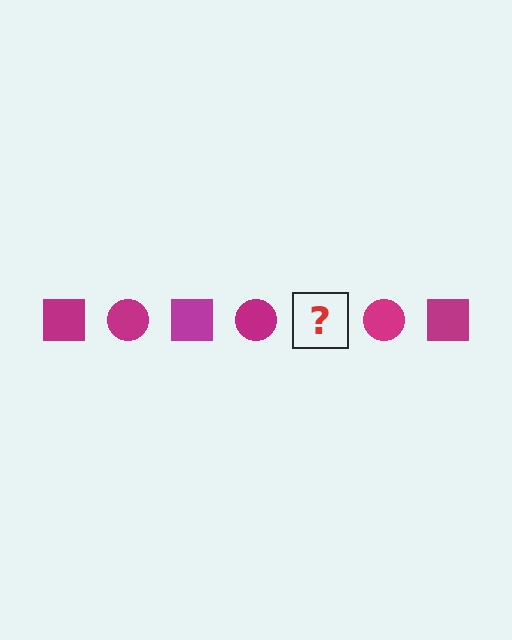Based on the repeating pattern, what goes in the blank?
The blank should be a magenta square.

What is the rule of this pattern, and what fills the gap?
The rule is that the pattern cycles through square, circle shapes in magenta. The gap should be filled with a magenta square.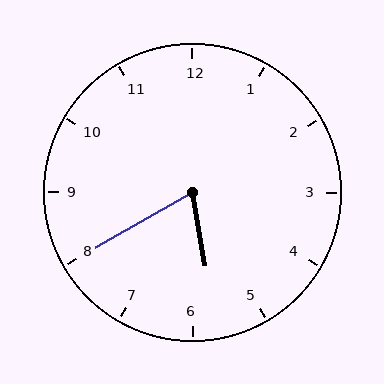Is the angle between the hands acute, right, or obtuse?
It is acute.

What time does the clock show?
5:40.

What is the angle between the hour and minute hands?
Approximately 70 degrees.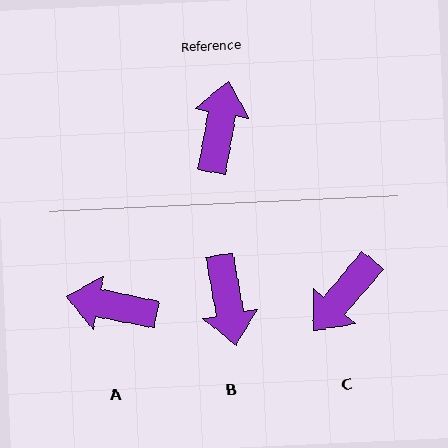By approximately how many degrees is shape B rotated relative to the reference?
Approximately 160 degrees clockwise.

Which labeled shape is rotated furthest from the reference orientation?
B, about 160 degrees away.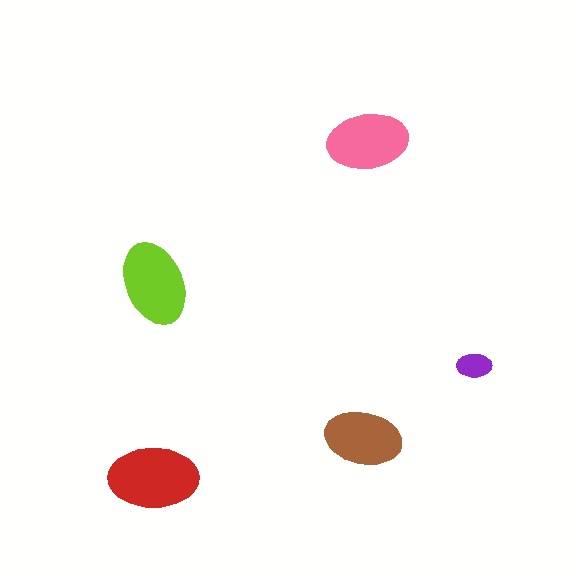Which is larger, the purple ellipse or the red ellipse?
The red one.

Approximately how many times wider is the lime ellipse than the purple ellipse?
About 2.5 times wider.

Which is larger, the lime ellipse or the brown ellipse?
The lime one.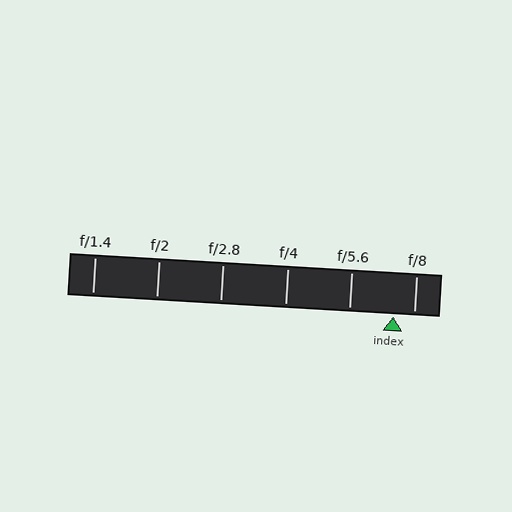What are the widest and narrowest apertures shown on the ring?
The widest aperture shown is f/1.4 and the narrowest is f/8.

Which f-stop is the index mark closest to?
The index mark is closest to f/8.